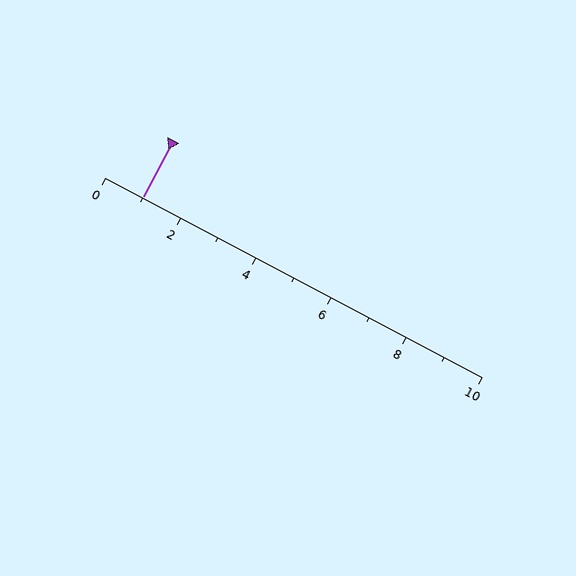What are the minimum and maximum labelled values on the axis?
The axis runs from 0 to 10.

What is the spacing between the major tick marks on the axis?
The major ticks are spaced 2 apart.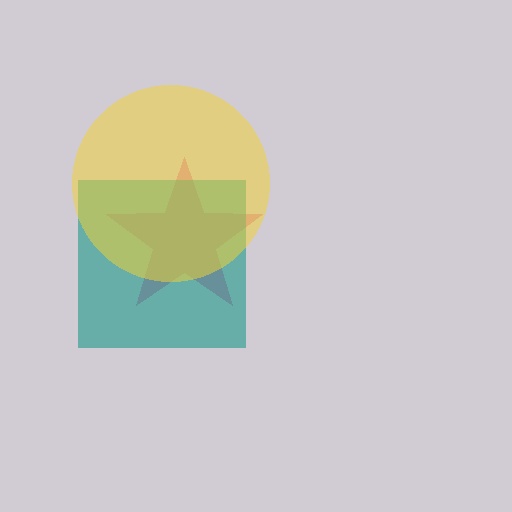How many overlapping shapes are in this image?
There are 3 overlapping shapes in the image.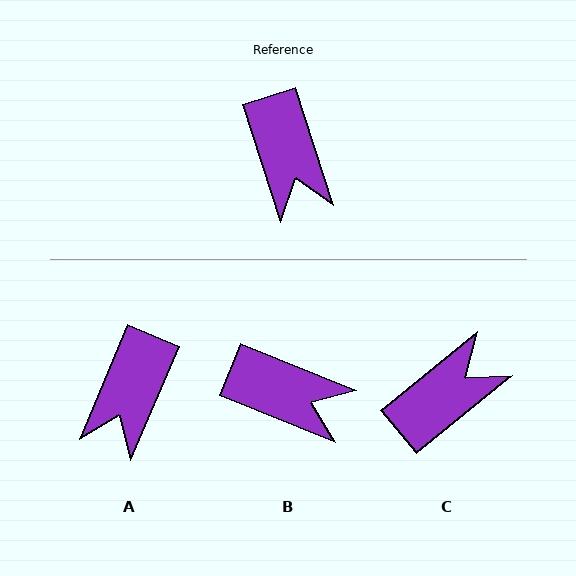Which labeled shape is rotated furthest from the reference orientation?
C, about 111 degrees away.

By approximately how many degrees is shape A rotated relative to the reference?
Approximately 41 degrees clockwise.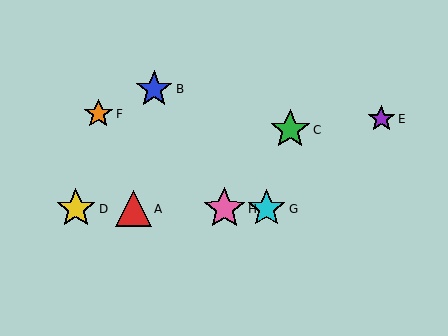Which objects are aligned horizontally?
Objects A, D, G, H are aligned horizontally.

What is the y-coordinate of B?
Object B is at y≈89.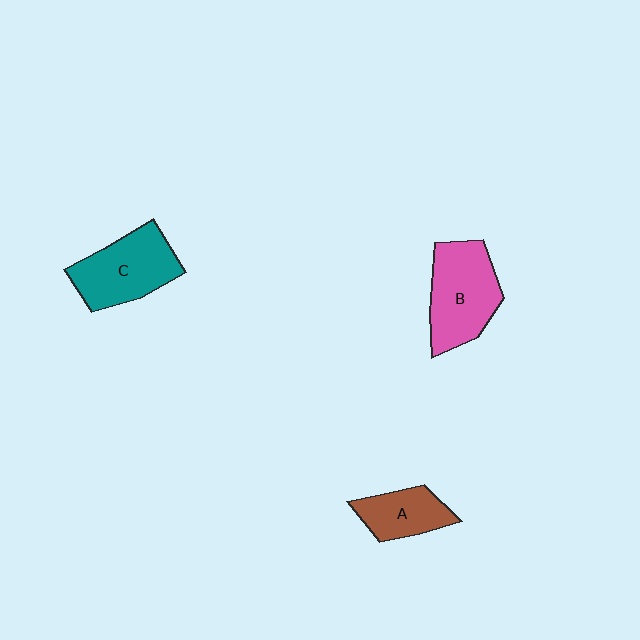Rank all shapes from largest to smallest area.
From largest to smallest: B (pink), C (teal), A (brown).